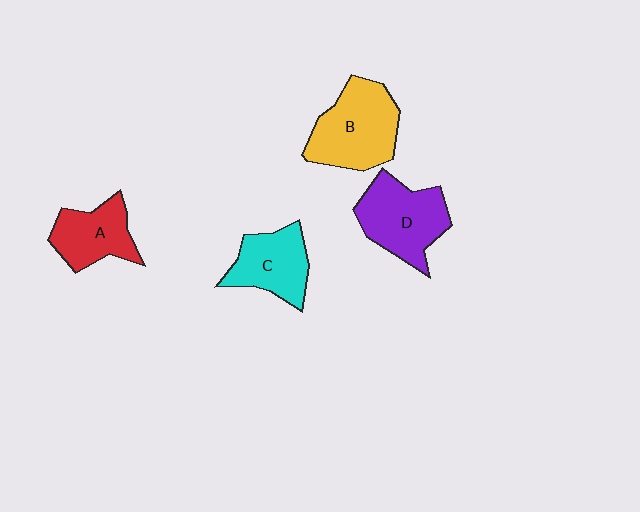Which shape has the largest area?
Shape B (yellow).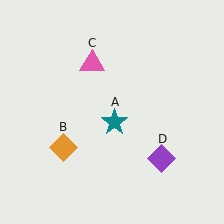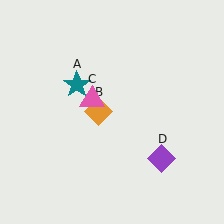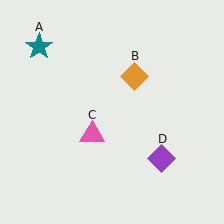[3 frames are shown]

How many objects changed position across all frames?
3 objects changed position: teal star (object A), orange diamond (object B), pink triangle (object C).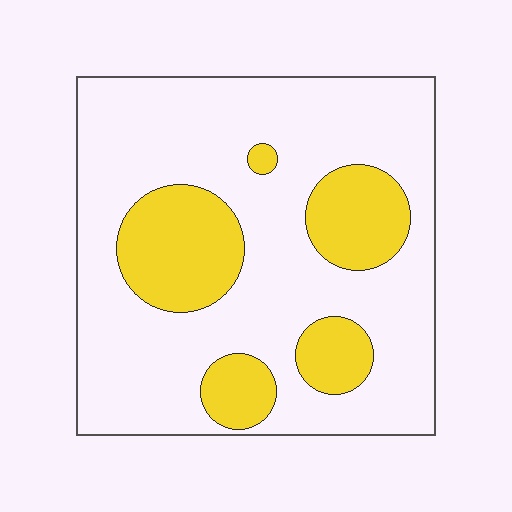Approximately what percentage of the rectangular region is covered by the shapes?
Approximately 25%.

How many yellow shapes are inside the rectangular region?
5.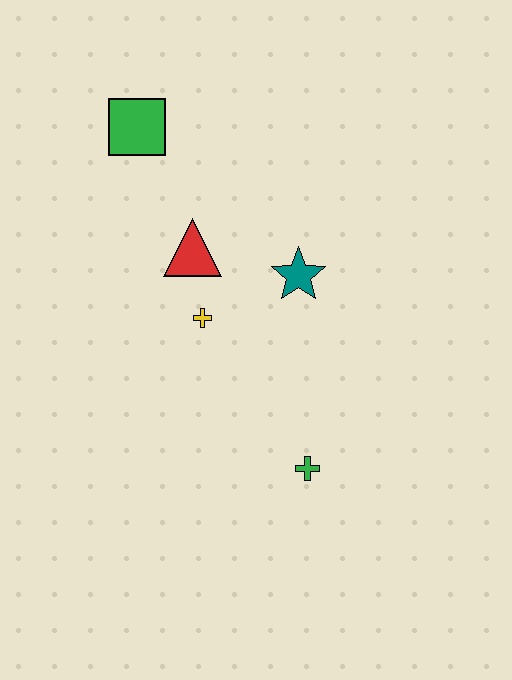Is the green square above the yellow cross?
Yes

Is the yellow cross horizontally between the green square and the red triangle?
No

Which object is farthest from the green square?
The green cross is farthest from the green square.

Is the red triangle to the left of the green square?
No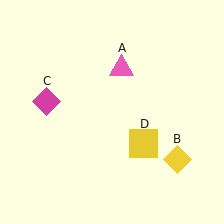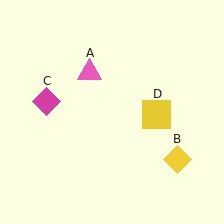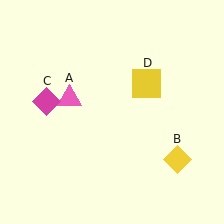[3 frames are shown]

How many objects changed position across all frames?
2 objects changed position: pink triangle (object A), yellow square (object D).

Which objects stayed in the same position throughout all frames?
Yellow diamond (object B) and magenta diamond (object C) remained stationary.